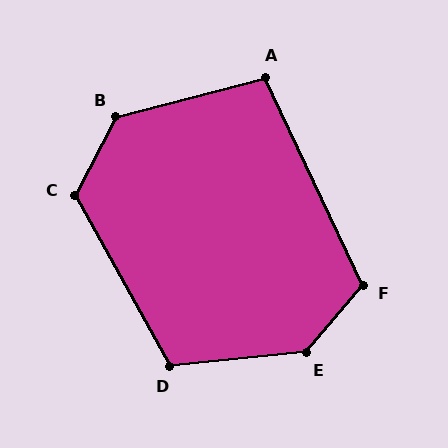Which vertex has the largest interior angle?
E, at approximately 136 degrees.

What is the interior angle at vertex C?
Approximately 123 degrees (obtuse).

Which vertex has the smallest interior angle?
A, at approximately 100 degrees.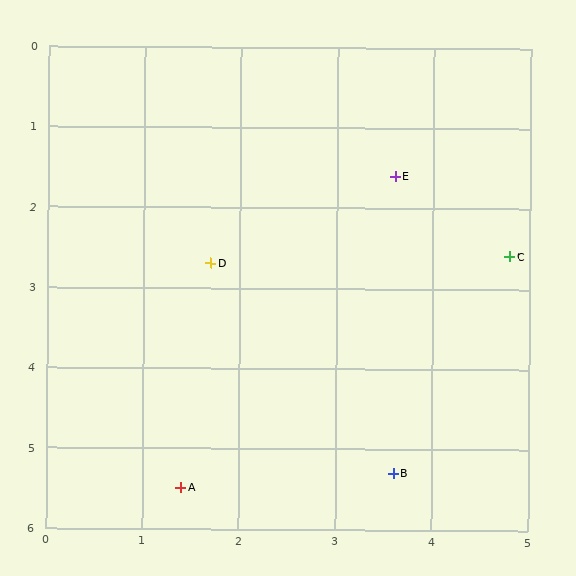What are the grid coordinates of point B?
Point B is at approximately (3.6, 5.3).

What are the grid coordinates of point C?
Point C is at approximately (4.8, 2.6).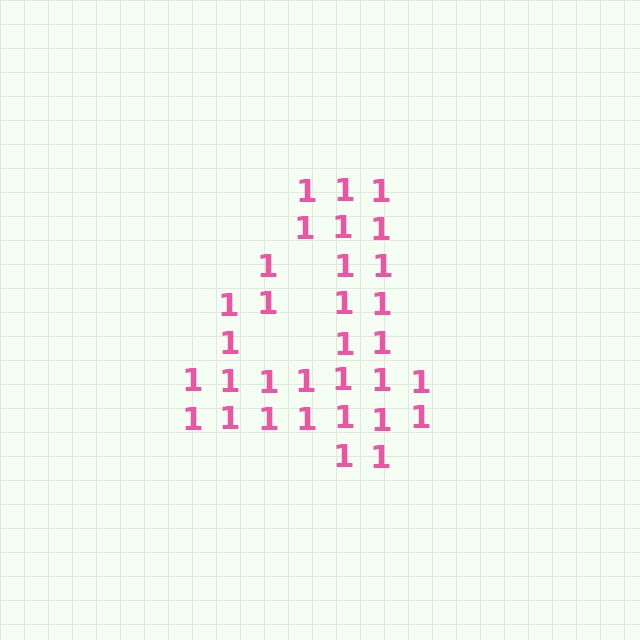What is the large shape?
The large shape is the digit 4.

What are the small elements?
The small elements are digit 1's.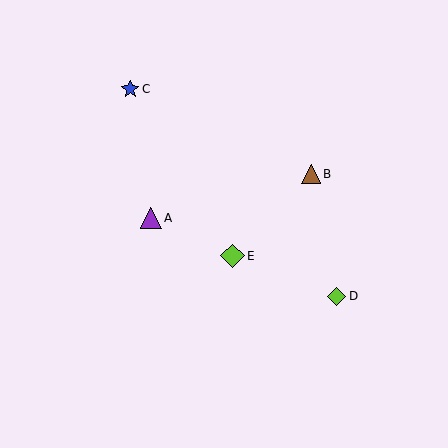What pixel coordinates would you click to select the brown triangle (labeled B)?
Click at (311, 174) to select the brown triangle B.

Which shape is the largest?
The lime diamond (labeled E) is the largest.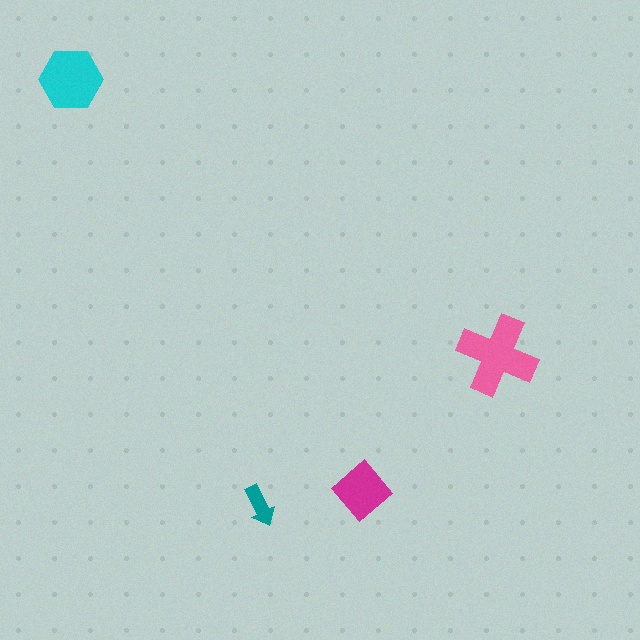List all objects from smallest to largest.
The teal arrow, the magenta diamond, the cyan hexagon, the pink cross.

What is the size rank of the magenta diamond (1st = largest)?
3rd.